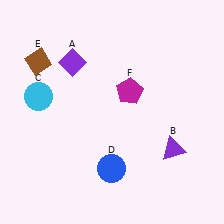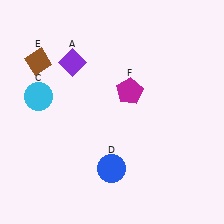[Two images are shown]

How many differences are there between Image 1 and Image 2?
There is 1 difference between the two images.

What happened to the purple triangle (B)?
The purple triangle (B) was removed in Image 2. It was in the bottom-right area of Image 1.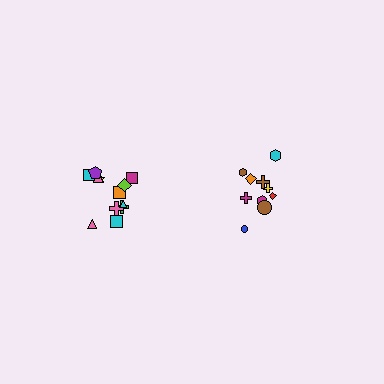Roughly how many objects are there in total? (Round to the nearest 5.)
Roughly 20 objects in total.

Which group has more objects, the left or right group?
The left group.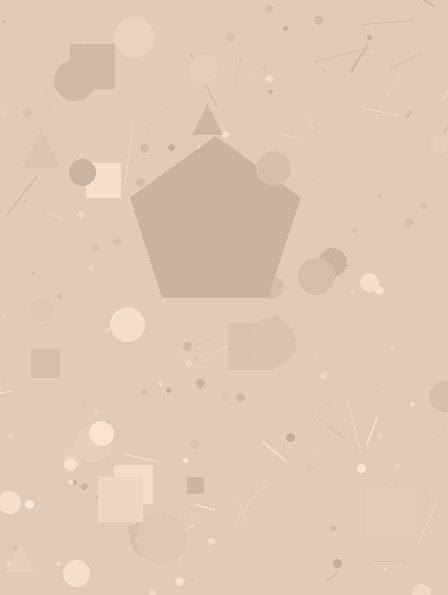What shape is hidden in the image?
A pentagon is hidden in the image.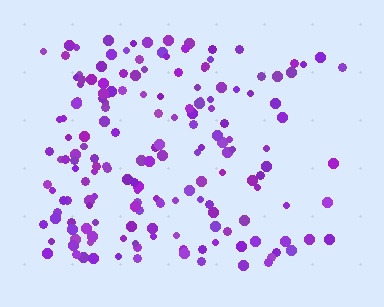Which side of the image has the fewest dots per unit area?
The right.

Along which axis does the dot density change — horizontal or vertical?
Horizontal.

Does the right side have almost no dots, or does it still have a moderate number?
Still a moderate number, just noticeably fewer than the left.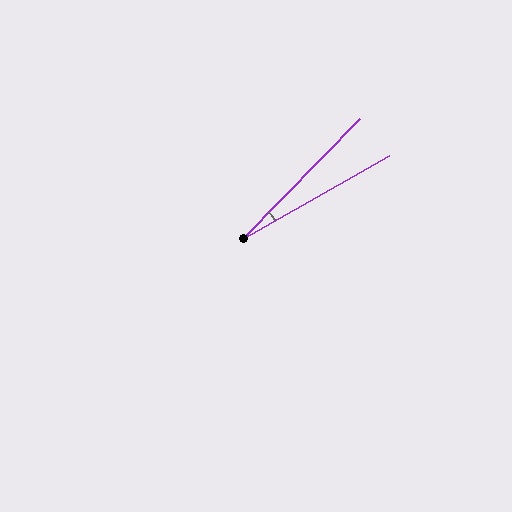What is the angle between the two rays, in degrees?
Approximately 16 degrees.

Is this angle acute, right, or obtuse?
It is acute.